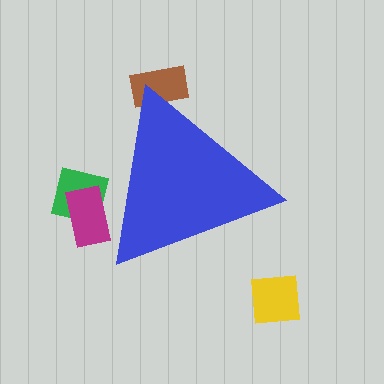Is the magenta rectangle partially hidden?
Yes, the magenta rectangle is partially hidden behind the blue triangle.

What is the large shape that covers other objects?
A blue triangle.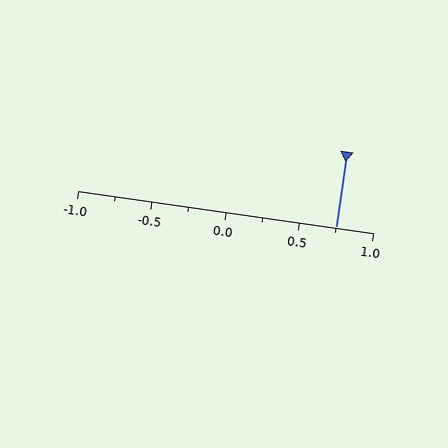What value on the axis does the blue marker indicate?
The marker indicates approximately 0.75.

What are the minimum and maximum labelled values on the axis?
The axis runs from -1.0 to 1.0.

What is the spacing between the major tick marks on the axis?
The major ticks are spaced 0.5 apart.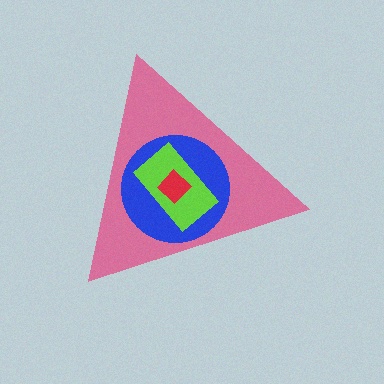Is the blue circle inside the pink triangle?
Yes.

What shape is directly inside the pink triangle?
The blue circle.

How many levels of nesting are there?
4.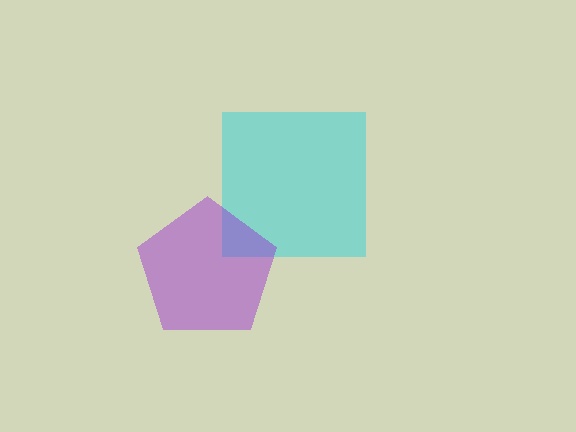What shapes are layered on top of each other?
The layered shapes are: a cyan square, a purple pentagon.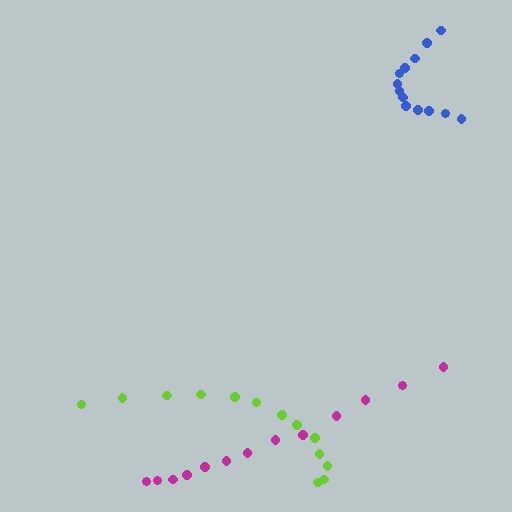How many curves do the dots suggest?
There are 3 distinct paths.